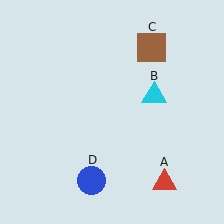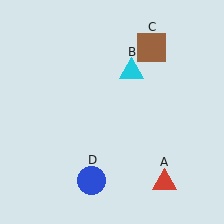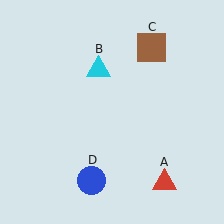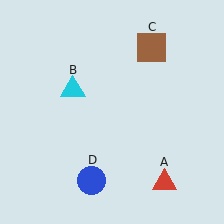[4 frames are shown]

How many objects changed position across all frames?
1 object changed position: cyan triangle (object B).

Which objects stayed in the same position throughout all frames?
Red triangle (object A) and brown square (object C) and blue circle (object D) remained stationary.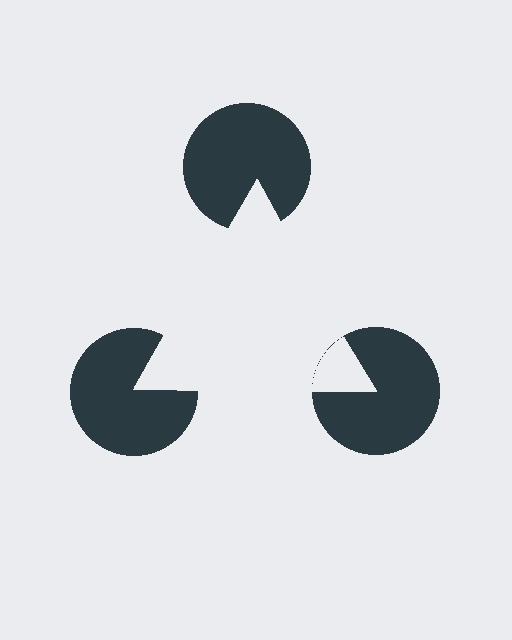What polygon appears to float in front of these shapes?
An illusory triangle — its edges are inferred from the aligned wedge cuts in the pac-man discs, not physically drawn.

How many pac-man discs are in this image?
There are 3 — one at each vertex of the illusory triangle.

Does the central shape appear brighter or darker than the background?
It typically appears slightly brighter than the background, even though no actual brightness change is drawn.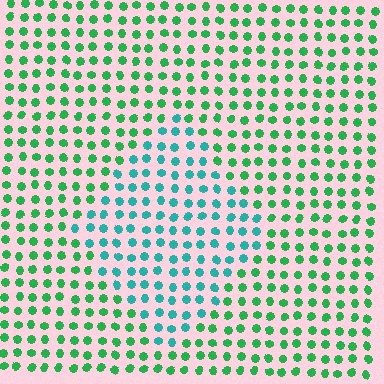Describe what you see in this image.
The image is filled with small green elements in a uniform arrangement. A diamond-shaped region is visible where the elements are tinted to a slightly different hue, forming a subtle color boundary.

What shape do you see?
I see a diamond.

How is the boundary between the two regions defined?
The boundary is defined purely by a slight shift in hue (about 38 degrees). Spacing, size, and orientation are identical on both sides.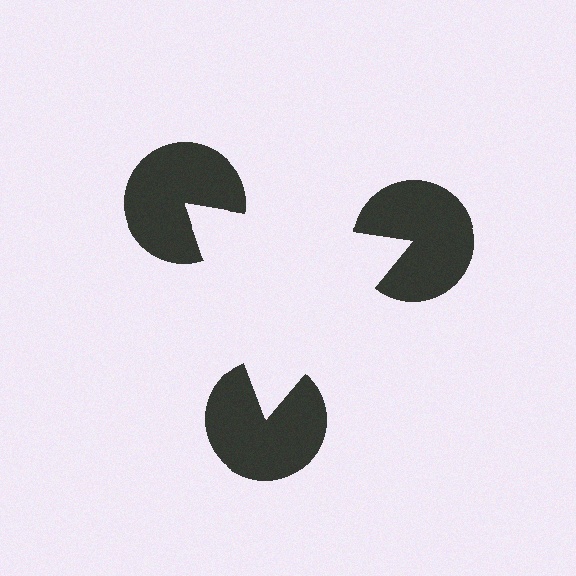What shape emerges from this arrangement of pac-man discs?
An illusory triangle — its edges are inferred from the aligned wedge cuts in the pac-man discs, not physically drawn.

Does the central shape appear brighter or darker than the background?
It typically appears slightly brighter than the background, even though no actual brightness change is drawn.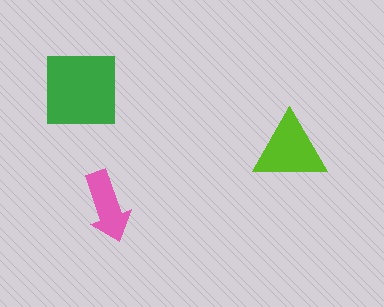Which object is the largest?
The green square.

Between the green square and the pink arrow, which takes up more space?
The green square.